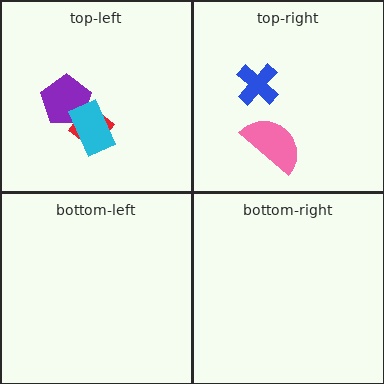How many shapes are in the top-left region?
3.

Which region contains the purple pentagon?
The top-left region.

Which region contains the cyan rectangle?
The top-left region.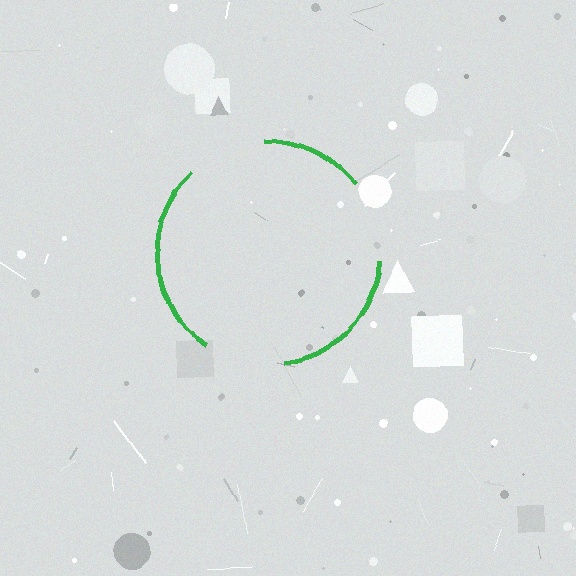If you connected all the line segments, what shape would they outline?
They would outline a circle.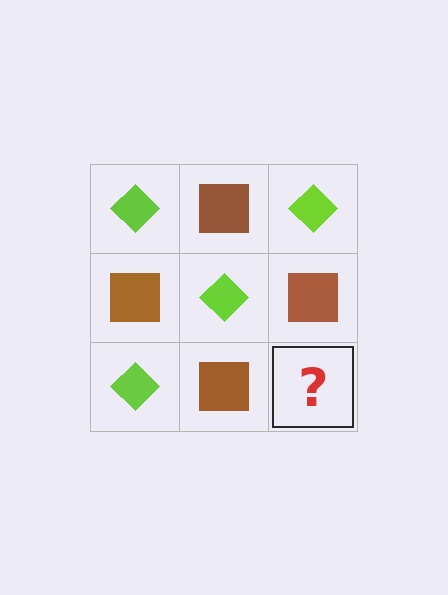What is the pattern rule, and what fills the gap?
The rule is that it alternates lime diamond and brown square in a checkerboard pattern. The gap should be filled with a lime diamond.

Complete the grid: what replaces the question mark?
The question mark should be replaced with a lime diamond.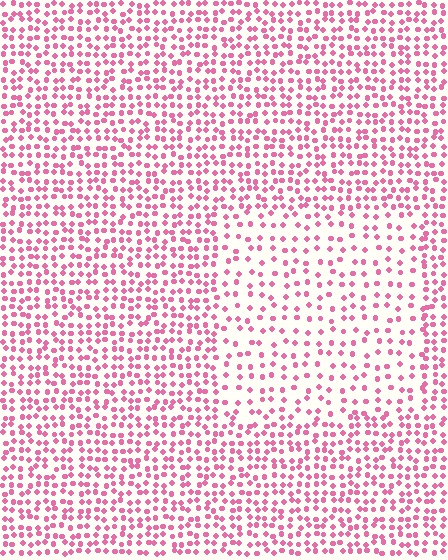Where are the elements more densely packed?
The elements are more densely packed outside the rectangle boundary.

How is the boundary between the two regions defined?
The boundary is defined by a change in element density (approximately 1.9x ratio). All elements are the same color, size, and shape.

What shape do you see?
I see a rectangle.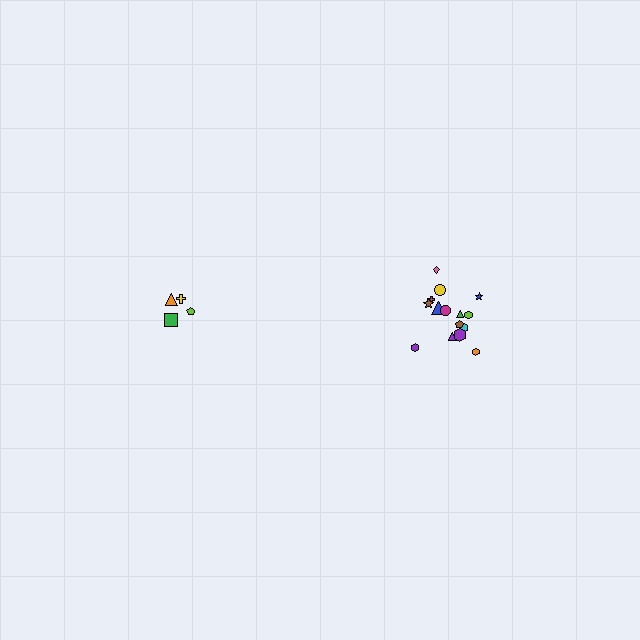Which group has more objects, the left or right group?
The right group.